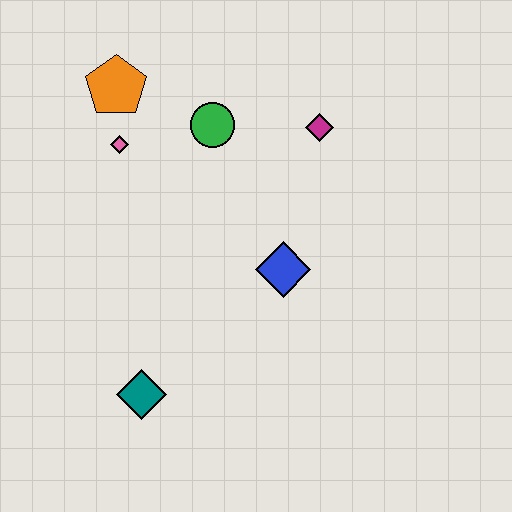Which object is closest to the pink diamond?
The orange pentagon is closest to the pink diamond.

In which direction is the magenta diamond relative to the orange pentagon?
The magenta diamond is to the right of the orange pentagon.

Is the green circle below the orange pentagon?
Yes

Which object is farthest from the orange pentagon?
The teal diamond is farthest from the orange pentagon.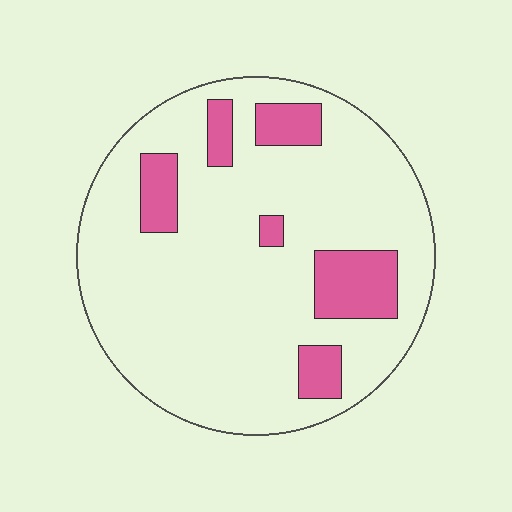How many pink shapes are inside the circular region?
6.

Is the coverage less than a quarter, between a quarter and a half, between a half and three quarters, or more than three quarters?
Less than a quarter.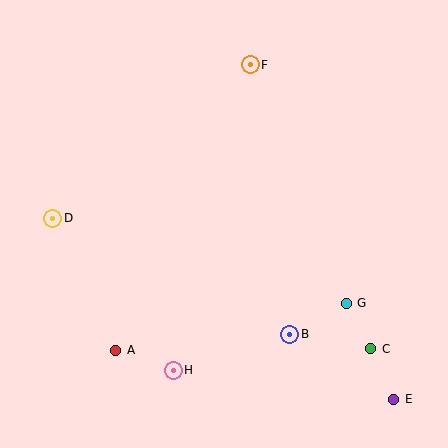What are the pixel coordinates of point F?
Point F is at (250, 65).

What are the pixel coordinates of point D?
Point D is at (53, 218).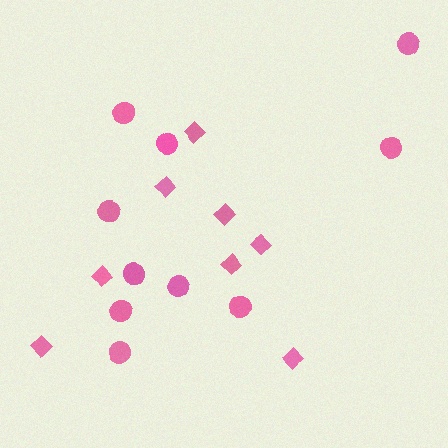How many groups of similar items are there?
There are 2 groups: one group of circles (10) and one group of diamonds (8).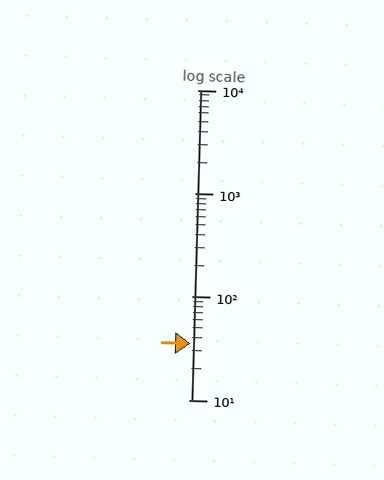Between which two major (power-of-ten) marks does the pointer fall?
The pointer is between 10 and 100.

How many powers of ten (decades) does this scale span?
The scale spans 3 decades, from 10 to 10000.